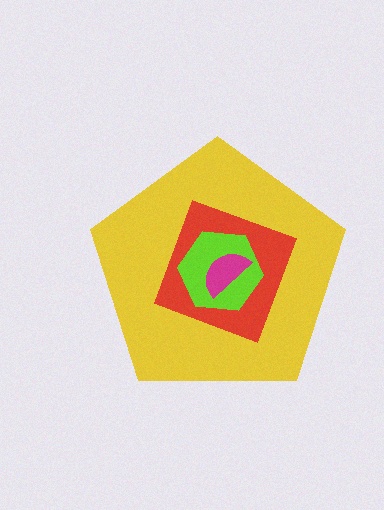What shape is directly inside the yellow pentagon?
The red square.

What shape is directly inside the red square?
The lime hexagon.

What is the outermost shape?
The yellow pentagon.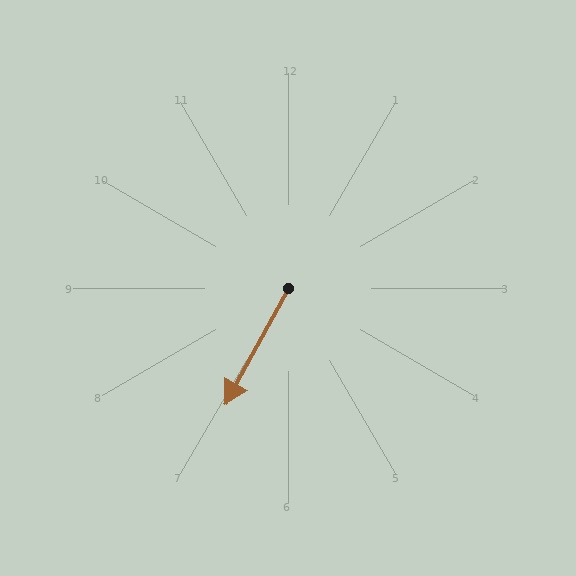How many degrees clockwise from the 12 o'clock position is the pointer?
Approximately 208 degrees.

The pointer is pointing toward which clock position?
Roughly 7 o'clock.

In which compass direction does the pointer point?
Southwest.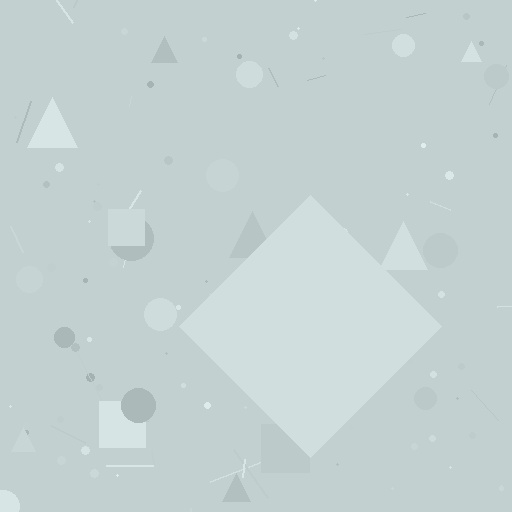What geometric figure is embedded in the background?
A diamond is embedded in the background.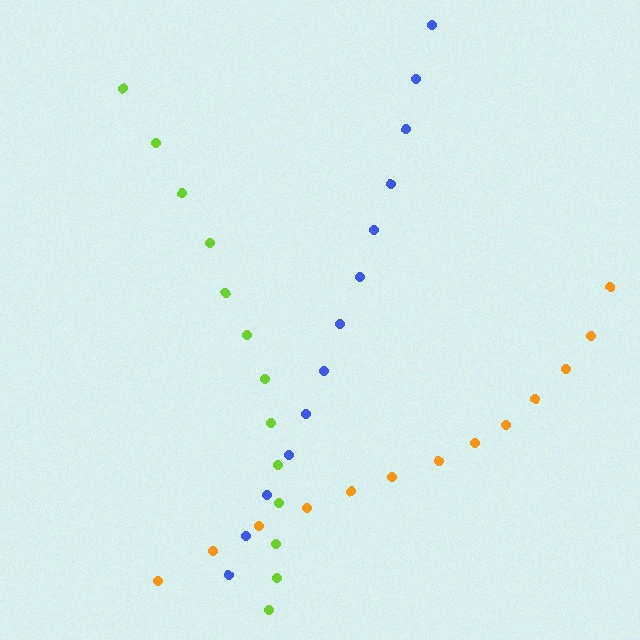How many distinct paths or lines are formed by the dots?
There are 3 distinct paths.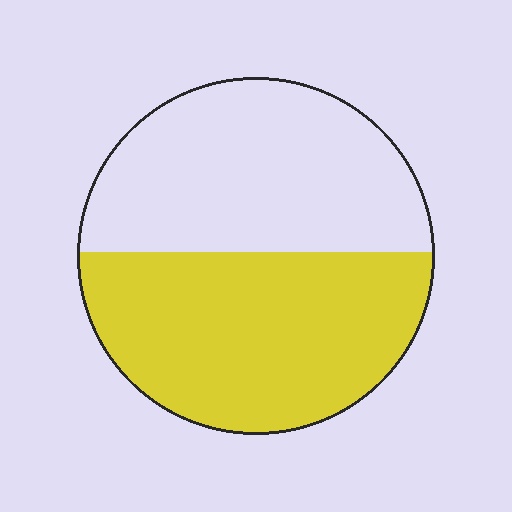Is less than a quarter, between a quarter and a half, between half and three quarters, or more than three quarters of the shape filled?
Between half and three quarters.